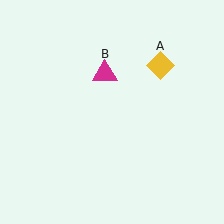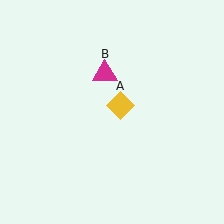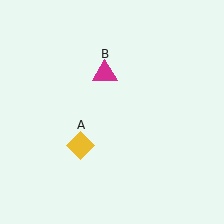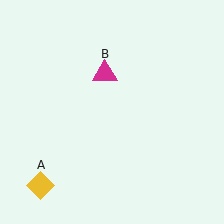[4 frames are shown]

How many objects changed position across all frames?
1 object changed position: yellow diamond (object A).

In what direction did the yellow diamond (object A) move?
The yellow diamond (object A) moved down and to the left.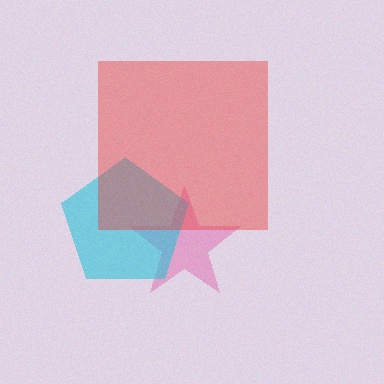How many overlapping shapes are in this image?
There are 3 overlapping shapes in the image.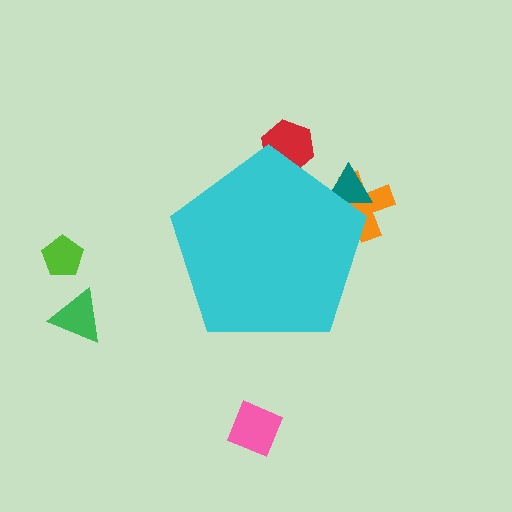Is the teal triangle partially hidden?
Yes, the teal triangle is partially hidden behind the cyan pentagon.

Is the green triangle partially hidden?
No, the green triangle is fully visible.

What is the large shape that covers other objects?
A cyan pentagon.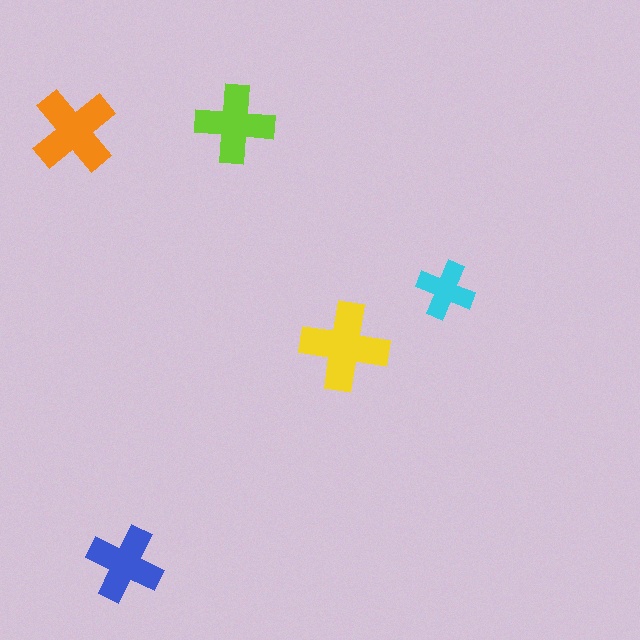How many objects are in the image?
There are 5 objects in the image.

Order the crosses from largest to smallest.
the yellow one, the orange one, the lime one, the blue one, the cyan one.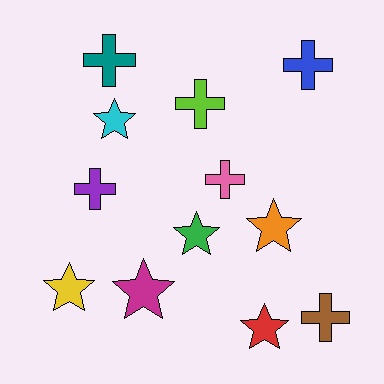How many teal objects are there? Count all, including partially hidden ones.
There is 1 teal object.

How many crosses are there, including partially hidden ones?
There are 6 crosses.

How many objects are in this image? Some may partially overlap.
There are 12 objects.